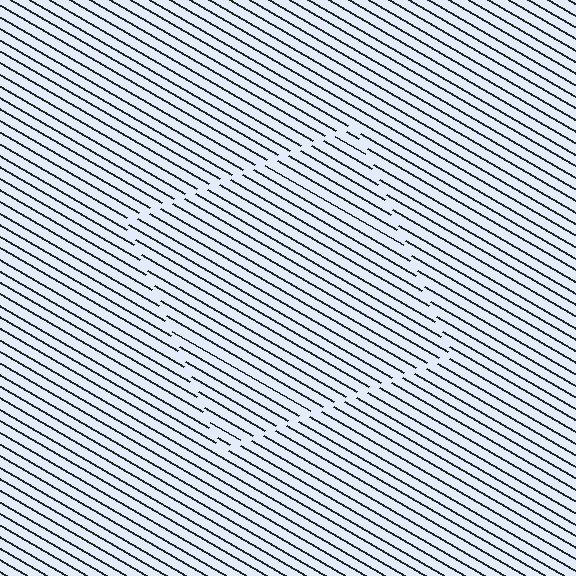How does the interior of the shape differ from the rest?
The interior of the shape contains the same grating, shifted by half a period — the contour is defined by the phase discontinuity where line-ends from the inner and outer gratings abut.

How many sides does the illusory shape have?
4 sides — the line-ends trace a square.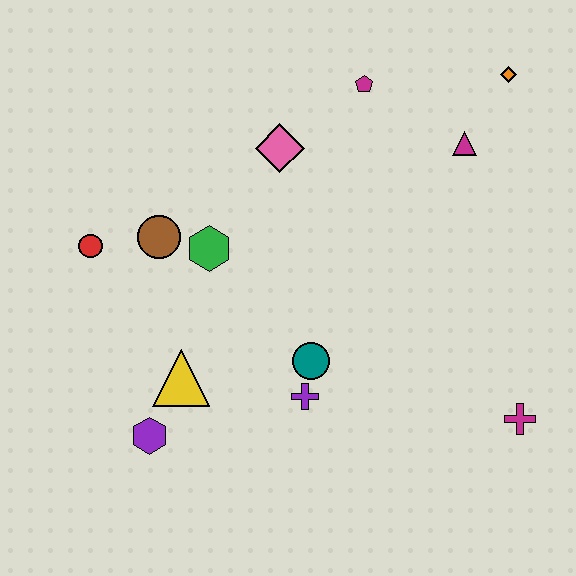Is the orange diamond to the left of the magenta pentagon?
No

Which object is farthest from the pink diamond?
The magenta cross is farthest from the pink diamond.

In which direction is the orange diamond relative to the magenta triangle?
The orange diamond is above the magenta triangle.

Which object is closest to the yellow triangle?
The purple hexagon is closest to the yellow triangle.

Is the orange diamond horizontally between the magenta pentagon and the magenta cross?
Yes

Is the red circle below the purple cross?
No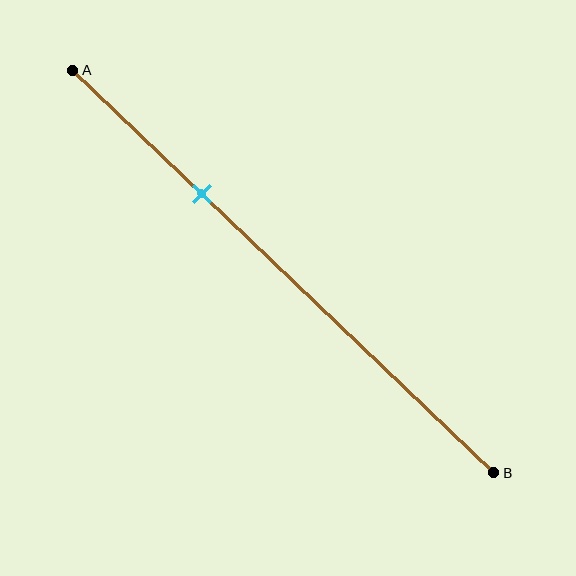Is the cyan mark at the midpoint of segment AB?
No, the mark is at about 30% from A, not at the 50% midpoint.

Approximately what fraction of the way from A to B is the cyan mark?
The cyan mark is approximately 30% of the way from A to B.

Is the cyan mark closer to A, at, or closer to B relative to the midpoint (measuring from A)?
The cyan mark is closer to point A than the midpoint of segment AB.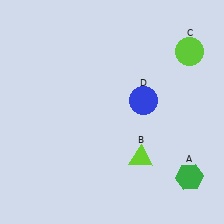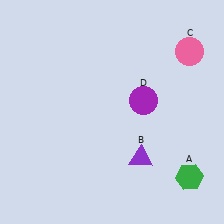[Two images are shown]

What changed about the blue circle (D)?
In Image 1, D is blue. In Image 2, it changed to purple.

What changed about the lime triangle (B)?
In Image 1, B is lime. In Image 2, it changed to purple.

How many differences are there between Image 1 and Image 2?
There are 3 differences between the two images.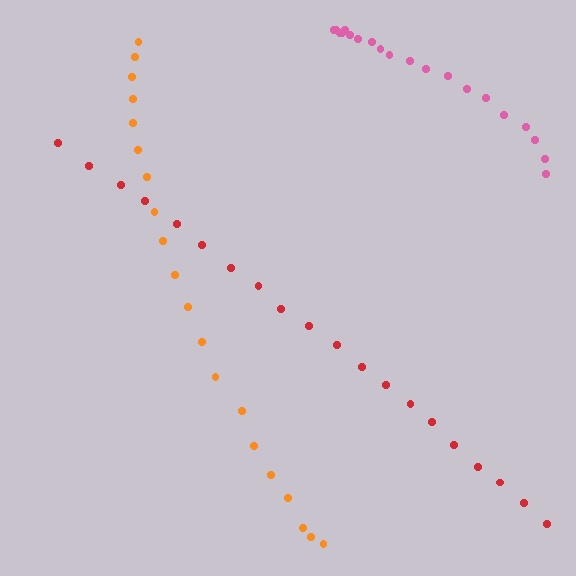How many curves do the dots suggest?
There are 3 distinct paths.